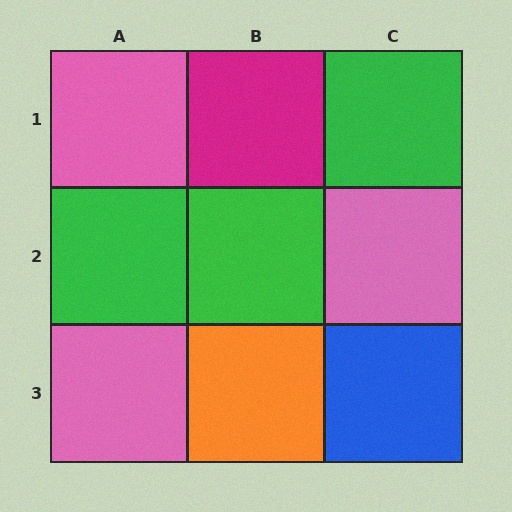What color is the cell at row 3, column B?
Orange.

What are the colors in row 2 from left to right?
Green, green, pink.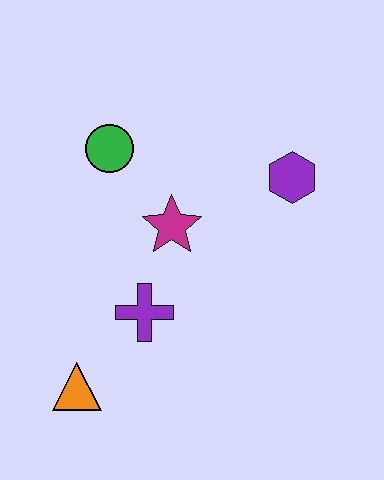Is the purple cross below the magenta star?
Yes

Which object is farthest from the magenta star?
The orange triangle is farthest from the magenta star.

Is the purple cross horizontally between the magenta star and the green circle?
Yes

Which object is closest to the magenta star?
The purple cross is closest to the magenta star.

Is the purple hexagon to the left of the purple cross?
No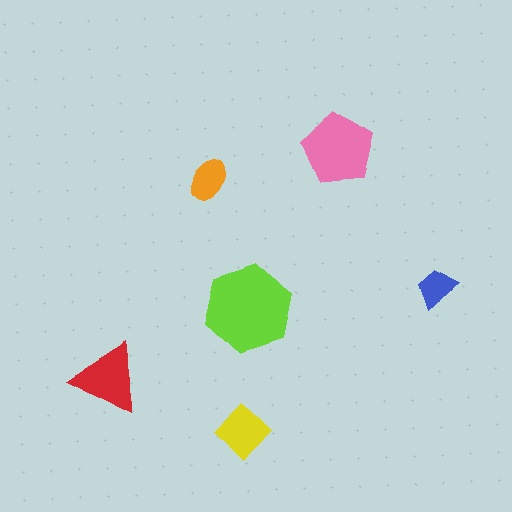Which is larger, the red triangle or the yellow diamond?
The red triangle.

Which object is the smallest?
The blue trapezoid.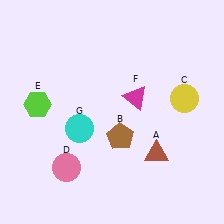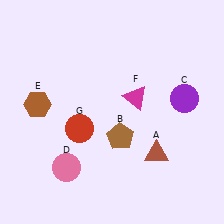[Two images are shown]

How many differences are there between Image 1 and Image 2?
There are 3 differences between the two images.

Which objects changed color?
C changed from yellow to purple. E changed from lime to brown. G changed from cyan to red.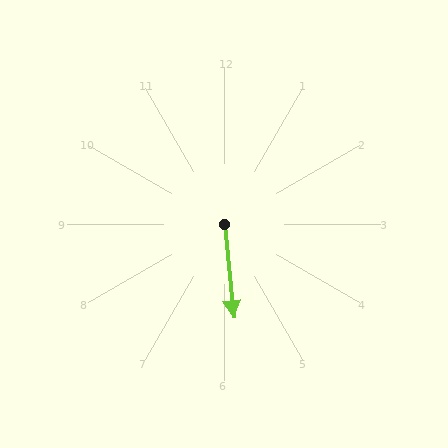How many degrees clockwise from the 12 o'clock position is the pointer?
Approximately 174 degrees.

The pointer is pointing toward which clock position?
Roughly 6 o'clock.